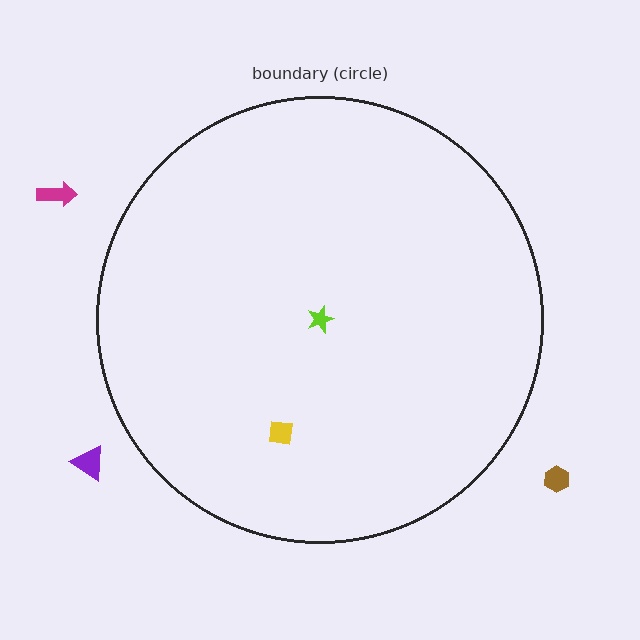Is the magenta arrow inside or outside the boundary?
Outside.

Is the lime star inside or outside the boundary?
Inside.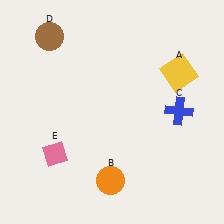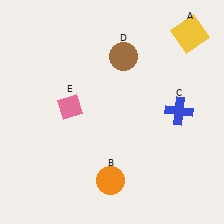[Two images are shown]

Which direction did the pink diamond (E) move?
The pink diamond (E) moved up.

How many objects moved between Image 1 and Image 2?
3 objects moved between the two images.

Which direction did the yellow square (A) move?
The yellow square (A) moved up.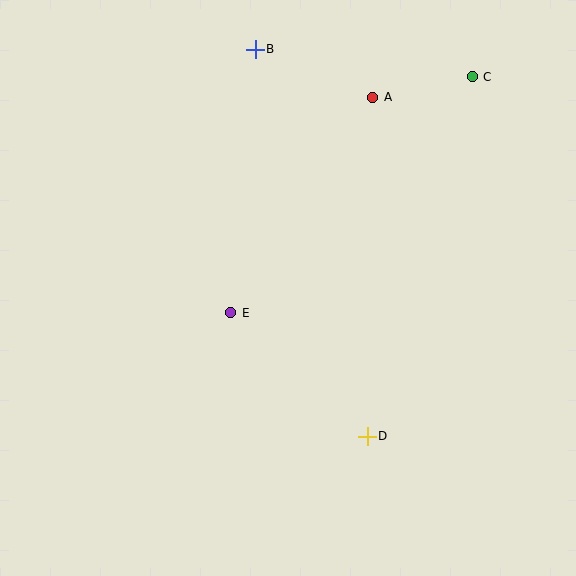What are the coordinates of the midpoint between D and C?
The midpoint between D and C is at (420, 256).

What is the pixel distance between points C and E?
The distance between C and E is 338 pixels.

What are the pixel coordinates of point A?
Point A is at (373, 97).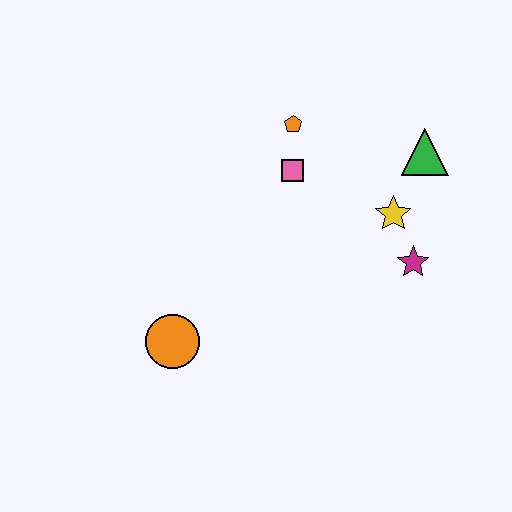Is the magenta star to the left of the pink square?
No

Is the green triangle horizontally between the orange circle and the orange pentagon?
No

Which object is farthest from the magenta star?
The orange circle is farthest from the magenta star.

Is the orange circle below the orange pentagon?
Yes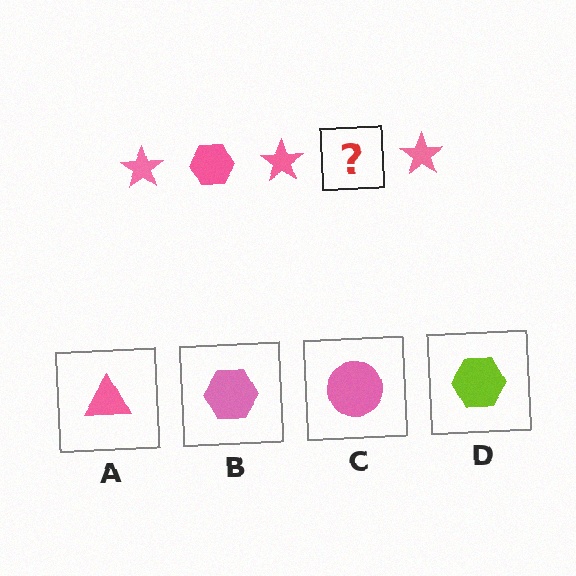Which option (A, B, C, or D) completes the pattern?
B.